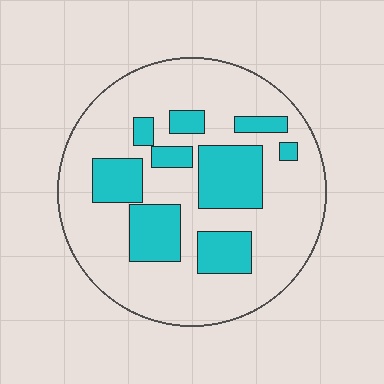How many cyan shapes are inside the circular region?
9.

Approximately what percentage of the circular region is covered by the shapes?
Approximately 25%.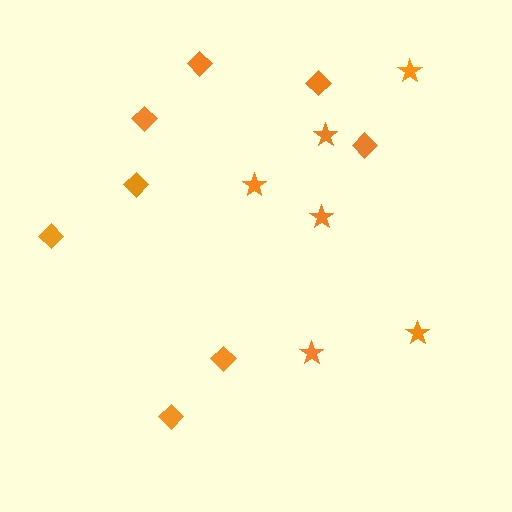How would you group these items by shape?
There are 2 groups: one group of stars (6) and one group of diamonds (8).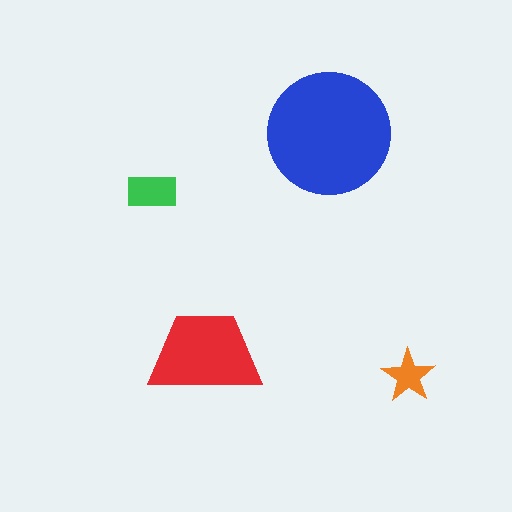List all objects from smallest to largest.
The orange star, the green rectangle, the red trapezoid, the blue circle.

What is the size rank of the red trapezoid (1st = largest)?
2nd.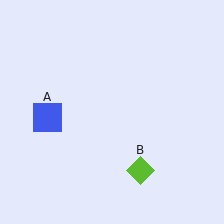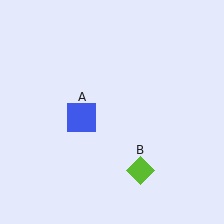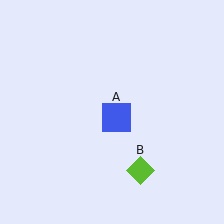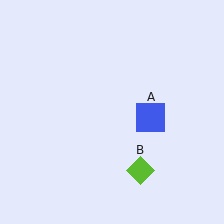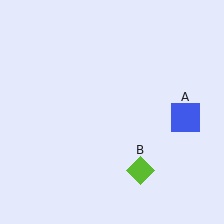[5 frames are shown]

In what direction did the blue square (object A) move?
The blue square (object A) moved right.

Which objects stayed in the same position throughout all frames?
Lime diamond (object B) remained stationary.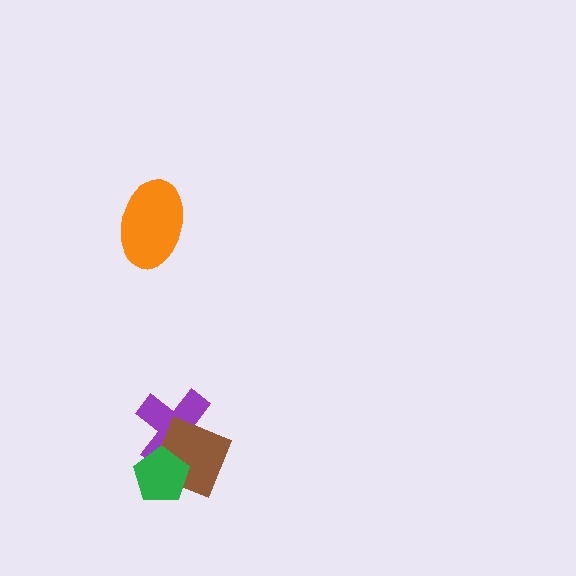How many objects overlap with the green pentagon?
2 objects overlap with the green pentagon.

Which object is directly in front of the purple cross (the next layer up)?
The brown diamond is directly in front of the purple cross.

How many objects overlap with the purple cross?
2 objects overlap with the purple cross.